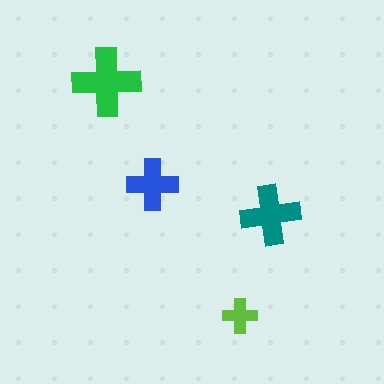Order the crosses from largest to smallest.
the green one, the teal one, the blue one, the lime one.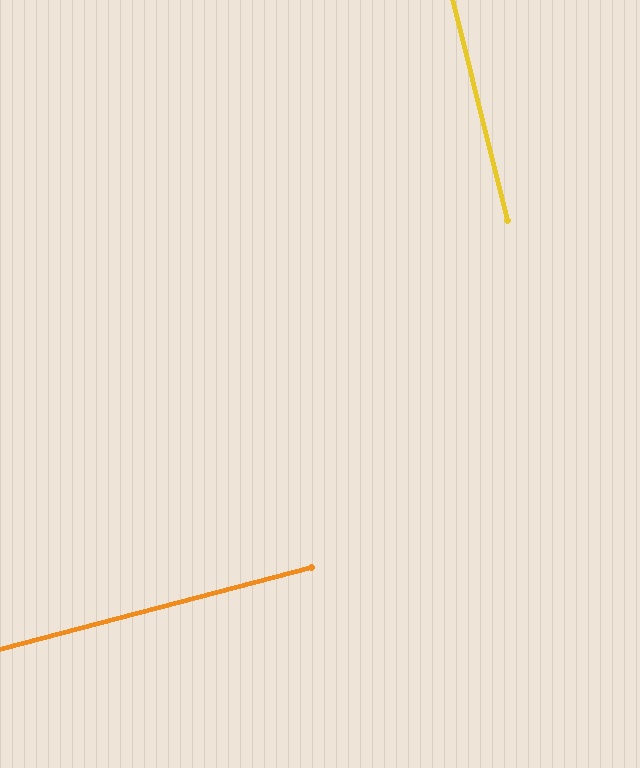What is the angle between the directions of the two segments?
Approximately 89 degrees.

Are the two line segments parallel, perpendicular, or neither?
Perpendicular — they meet at approximately 89°.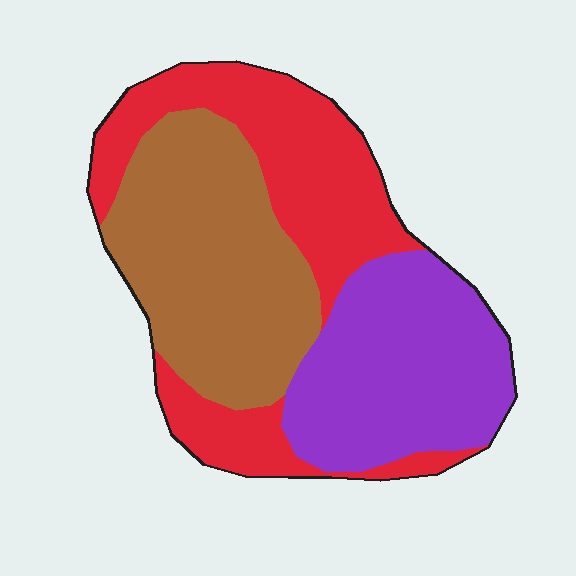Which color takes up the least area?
Purple, at roughly 30%.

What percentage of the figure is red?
Red takes up about one third (1/3) of the figure.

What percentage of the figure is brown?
Brown covers roughly 35% of the figure.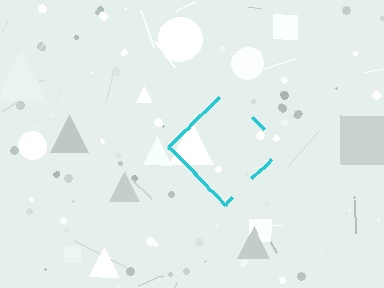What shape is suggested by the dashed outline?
The dashed outline suggests a diamond.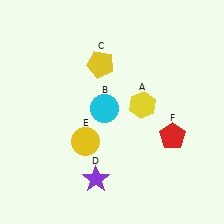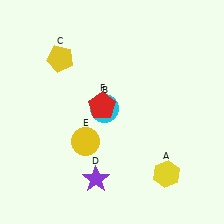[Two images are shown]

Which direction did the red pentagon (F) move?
The red pentagon (F) moved left.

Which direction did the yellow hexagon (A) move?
The yellow hexagon (A) moved down.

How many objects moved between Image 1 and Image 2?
3 objects moved between the two images.